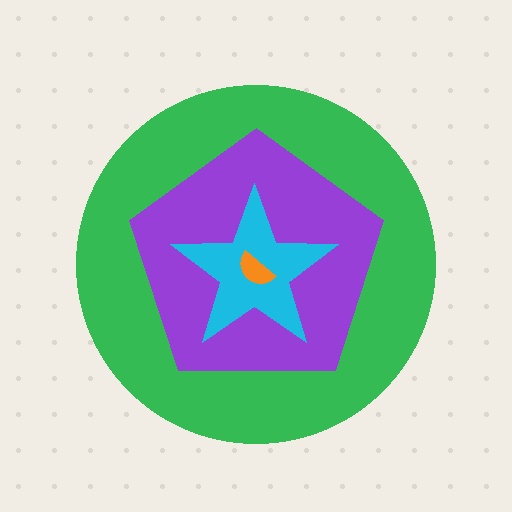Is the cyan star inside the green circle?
Yes.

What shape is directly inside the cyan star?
The orange semicircle.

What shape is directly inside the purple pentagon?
The cyan star.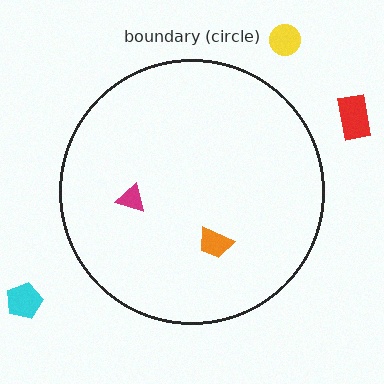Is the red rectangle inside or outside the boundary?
Outside.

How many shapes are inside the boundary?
2 inside, 3 outside.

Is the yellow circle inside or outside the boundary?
Outside.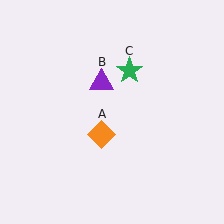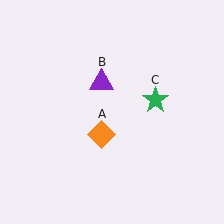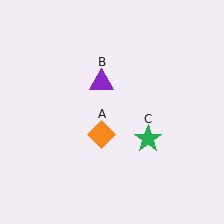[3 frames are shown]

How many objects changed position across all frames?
1 object changed position: green star (object C).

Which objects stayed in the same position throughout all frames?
Orange diamond (object A) and purple triangle (object B) remained stationary.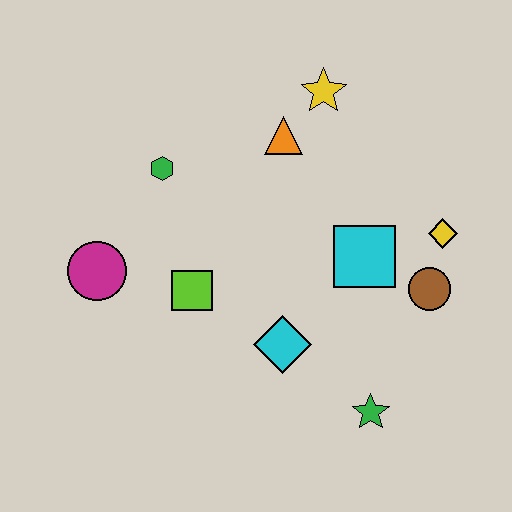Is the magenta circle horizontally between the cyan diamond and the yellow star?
No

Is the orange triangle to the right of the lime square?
Yes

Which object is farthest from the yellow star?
The green star is farthest from the yellow star.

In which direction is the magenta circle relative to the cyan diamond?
The magenta circle is to the left of the cyan diamond.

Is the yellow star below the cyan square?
No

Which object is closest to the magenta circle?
The lime square is closest to the magenta circle.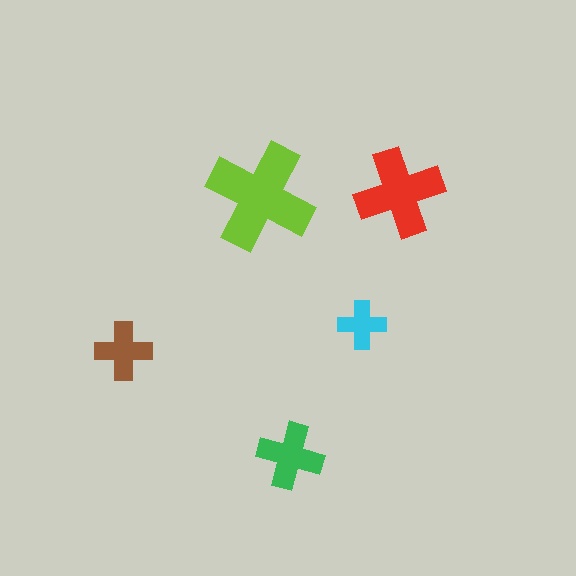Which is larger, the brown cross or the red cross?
The red one.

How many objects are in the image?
There are 5 objects in the image.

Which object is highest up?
The red cross is topmost.